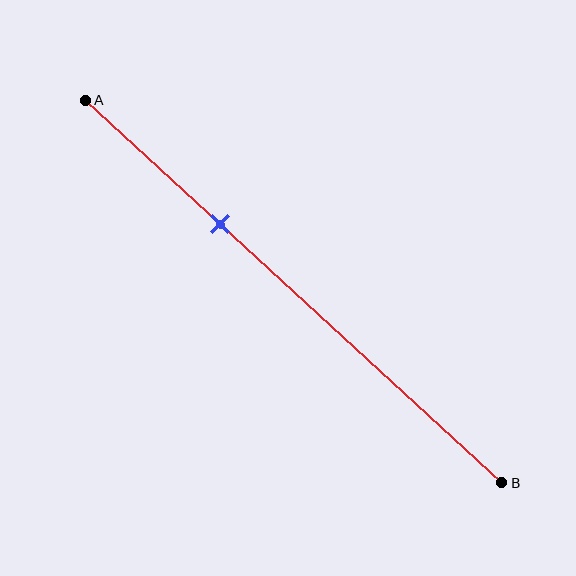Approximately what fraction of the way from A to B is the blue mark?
The blue mark is approximately 30% of the way from A to B.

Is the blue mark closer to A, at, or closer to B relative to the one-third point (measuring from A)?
The blue mark is approximately at the one-third point of segment AB.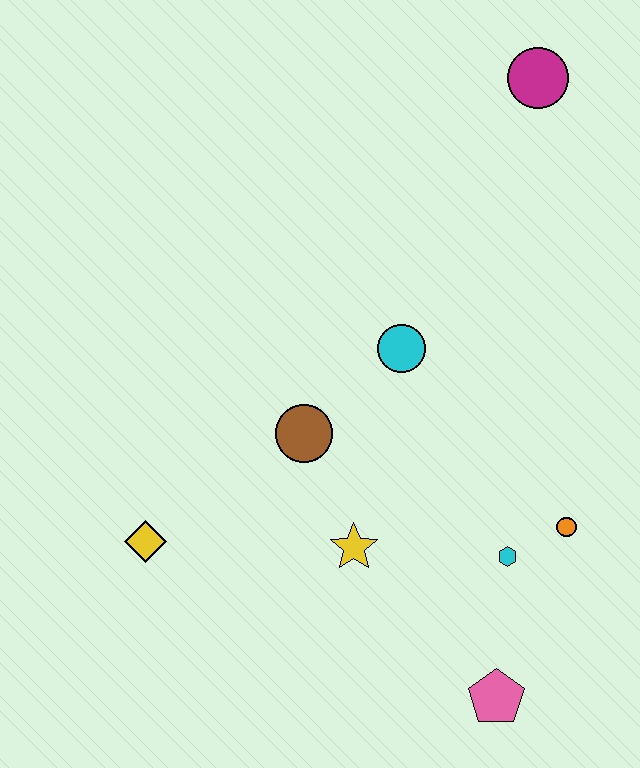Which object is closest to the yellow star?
The brown circle is closest to the yellow star.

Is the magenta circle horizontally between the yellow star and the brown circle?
No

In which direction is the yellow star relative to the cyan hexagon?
The yellow star is to the left of the cyan hexagon.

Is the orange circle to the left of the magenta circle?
No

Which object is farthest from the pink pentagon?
The magenta circle is farthest from the pink pentagon.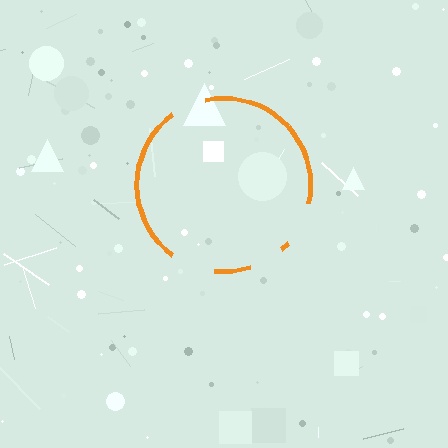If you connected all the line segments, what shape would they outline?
They would outline a circle.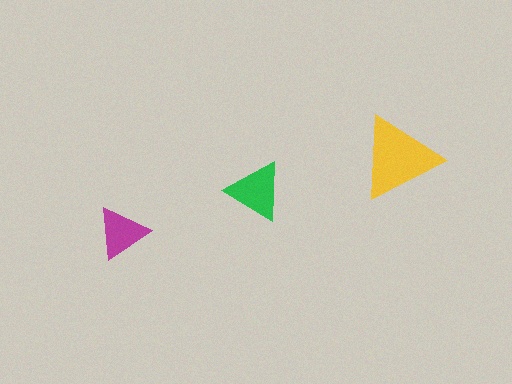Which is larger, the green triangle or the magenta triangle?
The green one.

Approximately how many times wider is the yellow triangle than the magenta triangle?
About 1.5 times wider.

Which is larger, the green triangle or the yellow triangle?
The yellow one.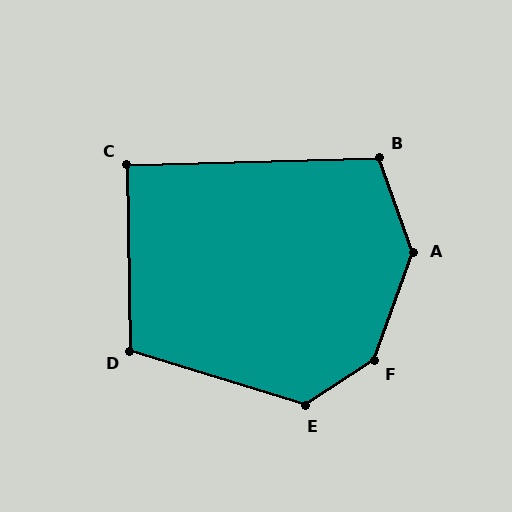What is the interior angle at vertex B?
Approximately 108 degrees (obtuse).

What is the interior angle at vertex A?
Approximately 140 degrees (obtuse).